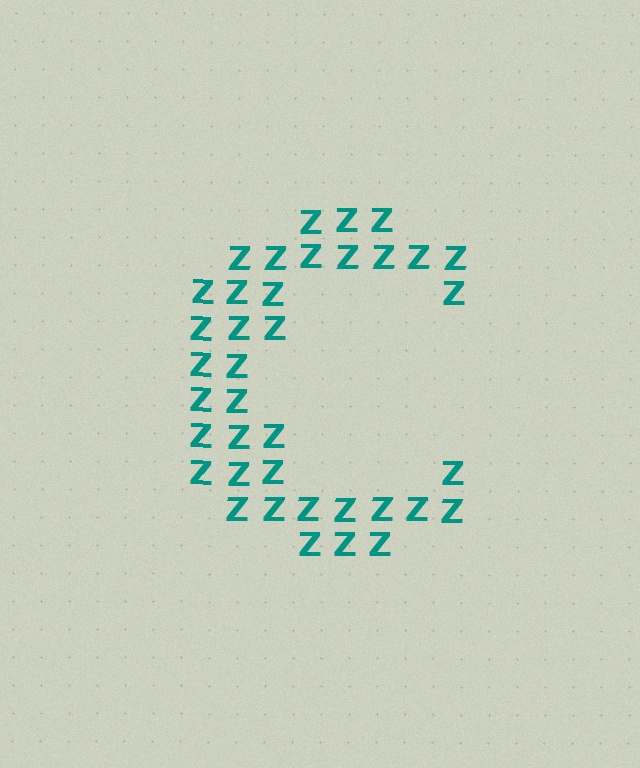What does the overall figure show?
The overall figure shows the letter C.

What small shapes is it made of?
It is made of small letter Z's.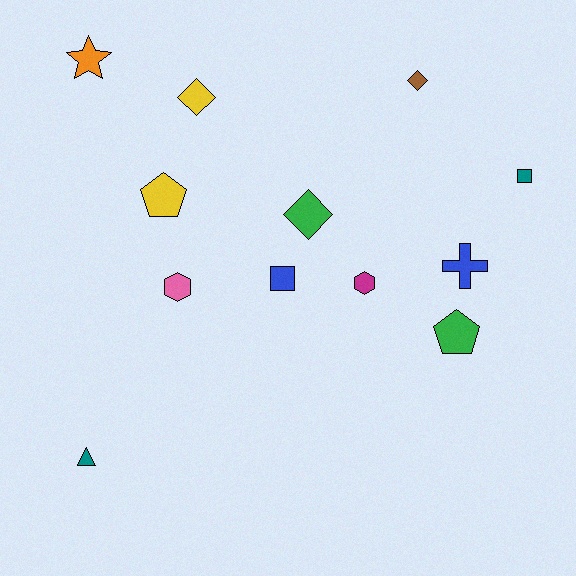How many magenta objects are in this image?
There is 1 magenta object.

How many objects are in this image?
There are 12 objects.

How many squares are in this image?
There are 2 squares.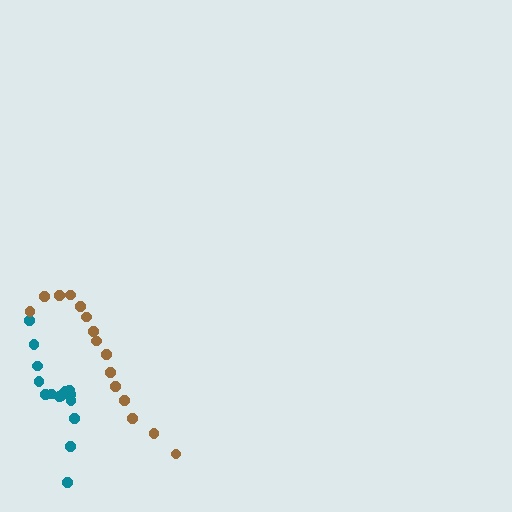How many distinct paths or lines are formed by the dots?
There are 2 distinct paths.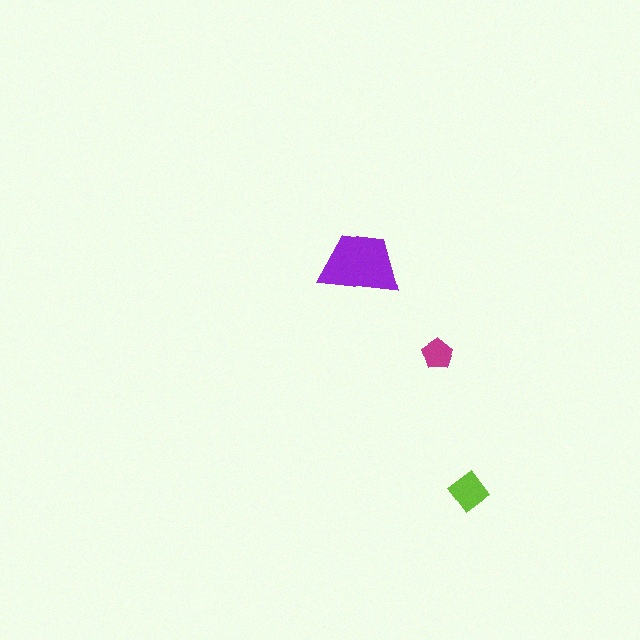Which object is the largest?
The purple trapezoid.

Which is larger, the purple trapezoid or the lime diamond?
The purple trapezoid.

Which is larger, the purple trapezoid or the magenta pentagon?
The purple trapezoid.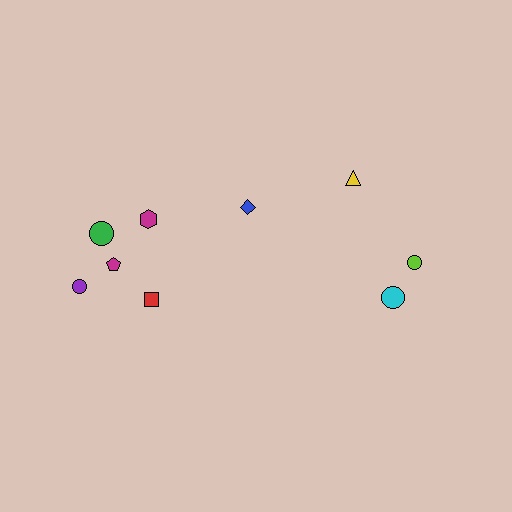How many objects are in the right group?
There are 3 objects.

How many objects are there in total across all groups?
There are 9 objects.